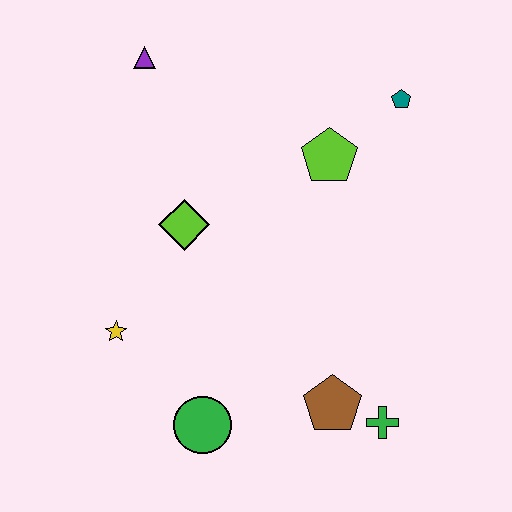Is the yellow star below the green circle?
No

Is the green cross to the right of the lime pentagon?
Yes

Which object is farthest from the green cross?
The purple triangle is farthest from the green cross.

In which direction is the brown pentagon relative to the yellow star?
The brown pentagon is to the right of the yellow star.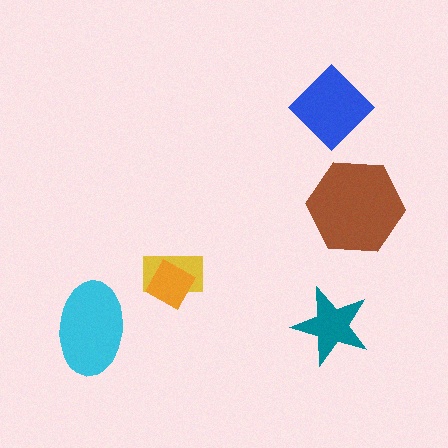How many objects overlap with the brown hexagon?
0 objects overlap with the brown hexagon.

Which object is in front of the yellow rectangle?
The orange diamond is in front of the yellow rectangle.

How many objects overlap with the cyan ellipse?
0 objects overlap with the cyan ellipse.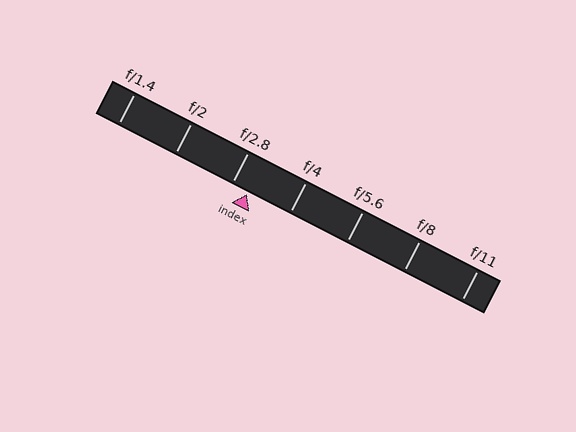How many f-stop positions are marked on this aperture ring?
There are 7 f-stop positions marked.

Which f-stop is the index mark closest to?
The index mark is closest to f/2.8.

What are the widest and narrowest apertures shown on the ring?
The widest aperture shown is f/1.4 and the narrowest is f/11.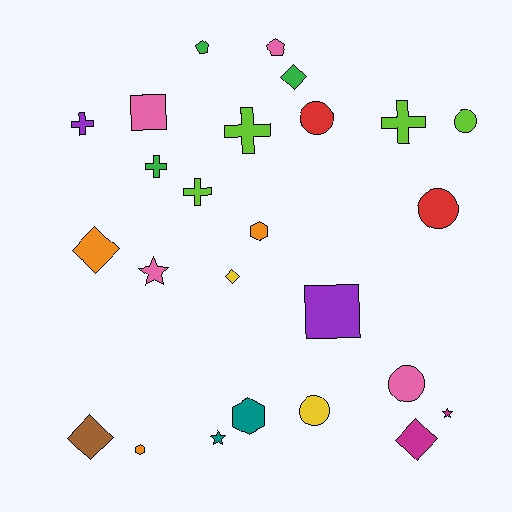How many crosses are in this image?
There are 5 crosses.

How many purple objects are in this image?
There are 2 purple objects.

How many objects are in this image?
There are 25 objects.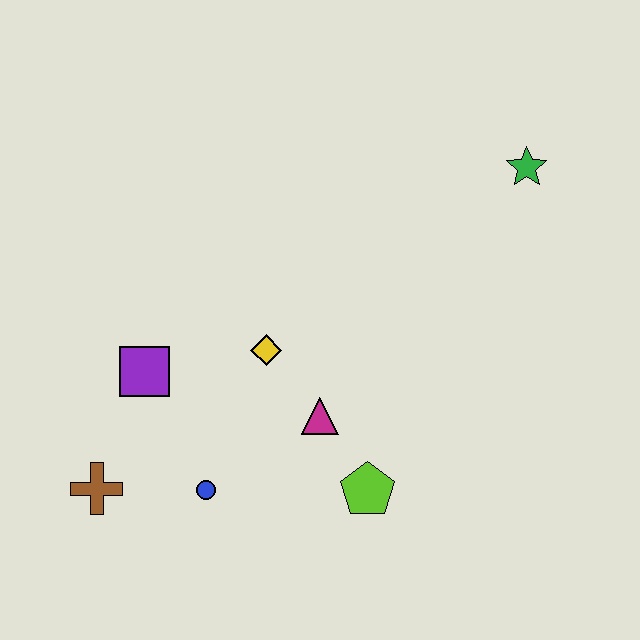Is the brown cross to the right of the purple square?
No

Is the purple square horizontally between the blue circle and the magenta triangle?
No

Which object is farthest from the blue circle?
The green star is farthest from the blue circle.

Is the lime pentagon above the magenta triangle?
No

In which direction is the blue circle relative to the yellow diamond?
The blue circle is below the yellow diamond.